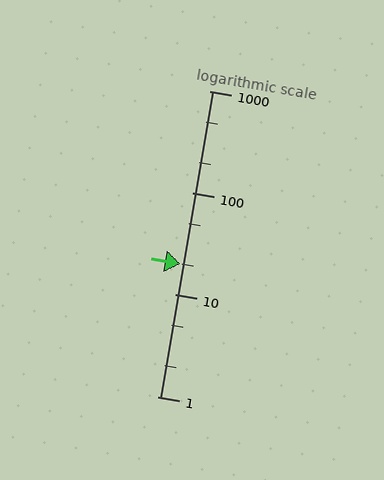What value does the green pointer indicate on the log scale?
The pointer indicates approximately 20.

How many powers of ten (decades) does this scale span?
The scale spans 3 decades, from 1 to 1000.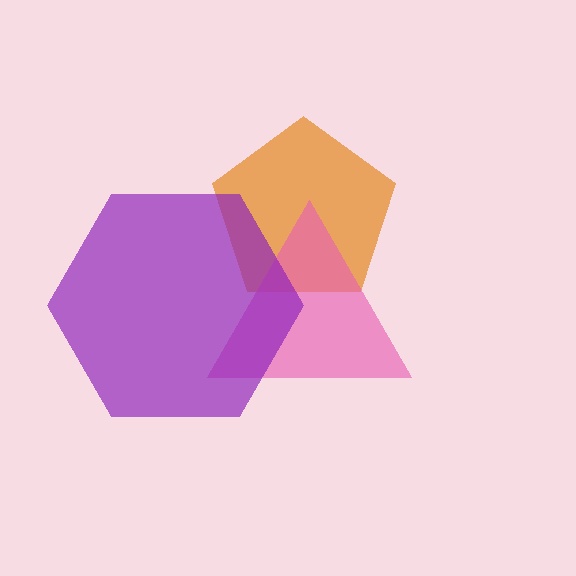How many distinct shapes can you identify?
There are 3 distinct shapes: an orange pentagon, a pink triangle, a purple hexagon.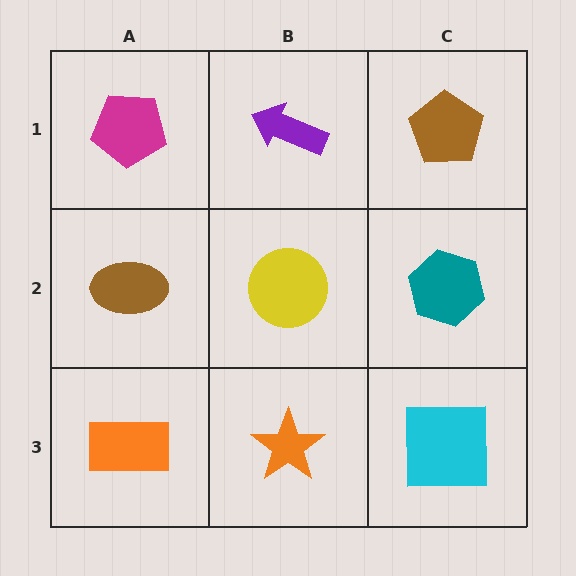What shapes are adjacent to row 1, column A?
A brown ellipse (row 2, column A), a purple arrow (row 1, column B).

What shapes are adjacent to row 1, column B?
A yellow circle (row 2, column B), a magenta pentagon (row 1, column A), a brown pentagon (row 1, column C).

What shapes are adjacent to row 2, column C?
A brown pentagon (row 1, column C), a cyan square (row 3, column C), a yellow circle (row 2, column B).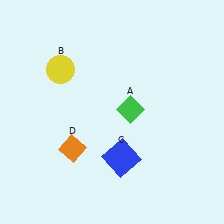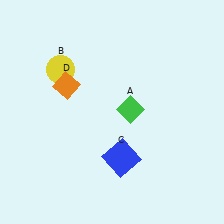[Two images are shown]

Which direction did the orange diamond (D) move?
The orange diamond (D) moved up.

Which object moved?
The orange diamond (D) moved up.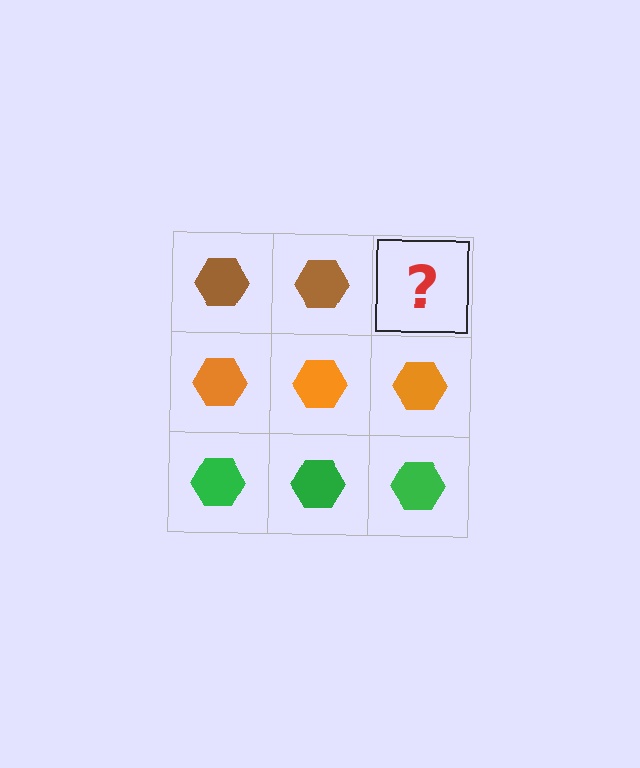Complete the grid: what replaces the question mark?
The question mark should be replaced with a brown hexagon.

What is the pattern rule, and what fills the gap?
The rule is that each row has a consistent color. The gap should be filled with a brown hexagon.